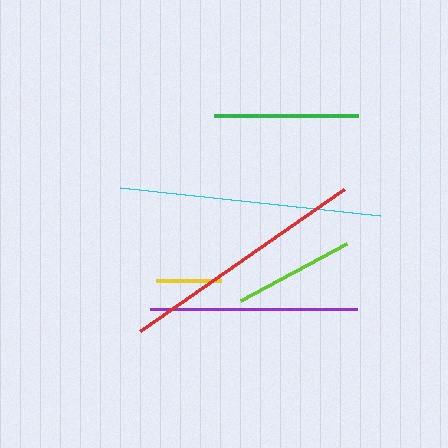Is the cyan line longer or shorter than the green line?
The cyan line is longer than the green line.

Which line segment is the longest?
The cyan line is the longest at approximately 261 pixels.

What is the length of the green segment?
The green segment is approximately 144 pixels long.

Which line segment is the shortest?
The yellow line is the shortest at approximately 65 pixels.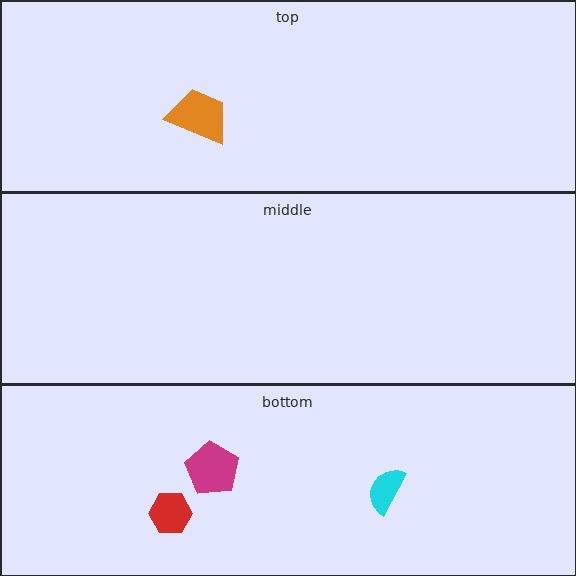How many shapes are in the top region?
1.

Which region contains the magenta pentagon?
The bottom region.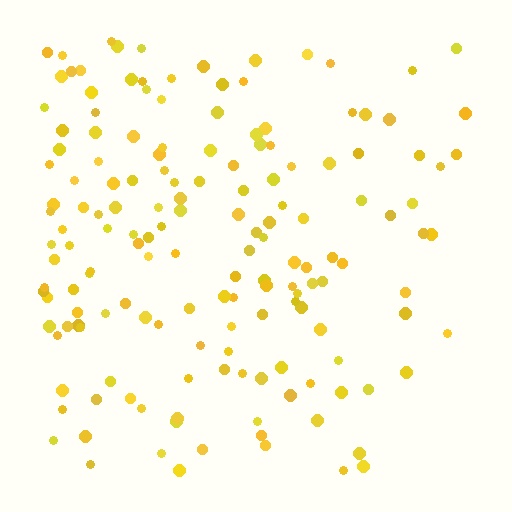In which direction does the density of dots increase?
From right to left, with the left side densest.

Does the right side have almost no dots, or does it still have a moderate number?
Still a moderate number, just noticeably fewer than the left.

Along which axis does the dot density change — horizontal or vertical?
Horizontal.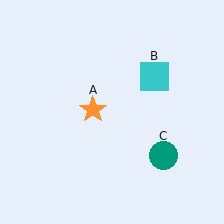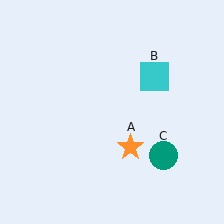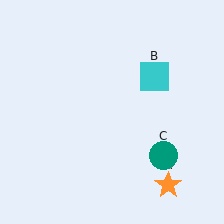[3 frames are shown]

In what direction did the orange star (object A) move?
The orange star (object A) moved down and to the right.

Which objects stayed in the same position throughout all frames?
Cyan square (object B) and teal circle (object C) remained stationary.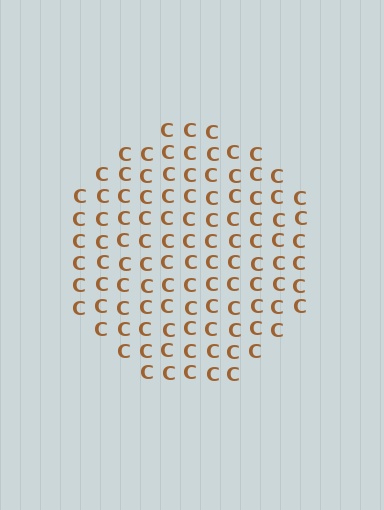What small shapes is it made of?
It is made of small letter C's.